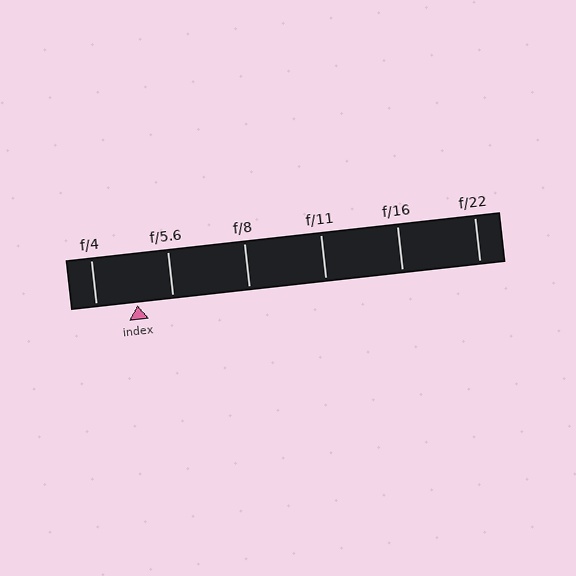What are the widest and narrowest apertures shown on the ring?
The widest aperture shown is f/4 and the narrowest is f/22.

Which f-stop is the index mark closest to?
The index mark is closest to f/5.6.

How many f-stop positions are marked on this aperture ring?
There are 6 f-stop positions marked.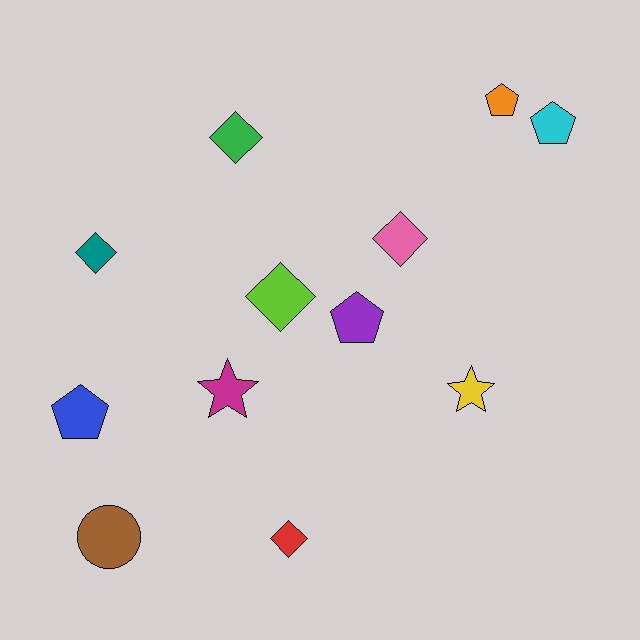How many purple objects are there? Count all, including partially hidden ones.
There is 1 purple object.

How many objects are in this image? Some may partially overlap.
There are 12 objects.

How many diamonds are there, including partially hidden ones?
There are 5 diamonds.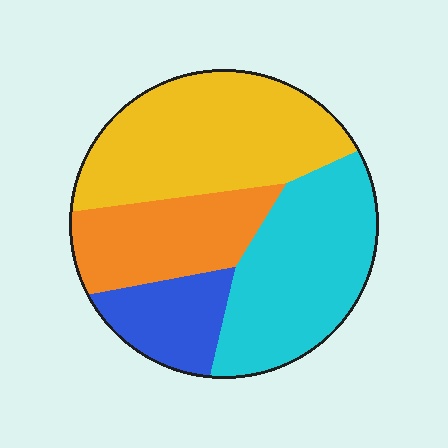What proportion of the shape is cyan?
Cyan covers 31% of the shape.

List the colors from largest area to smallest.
From largest to smallest: yellow, cyan, orange, blue.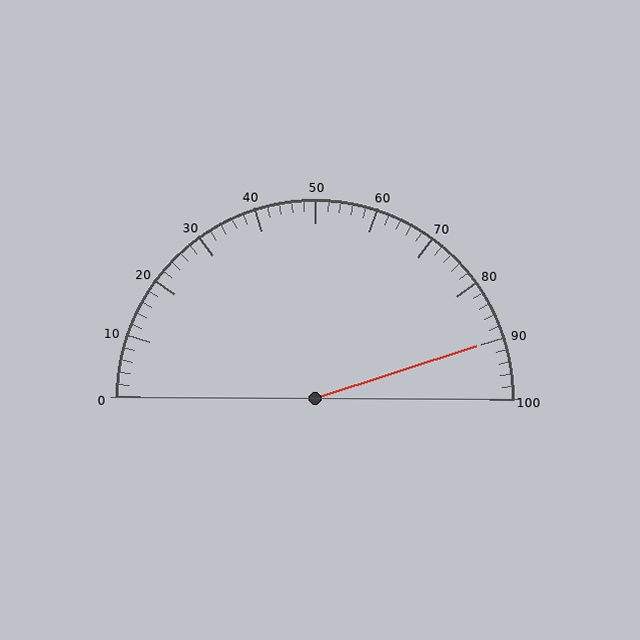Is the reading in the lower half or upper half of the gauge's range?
The reading is in the upper half of the range (0 to 100).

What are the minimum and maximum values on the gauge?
The gauge ranges from 0 to 100.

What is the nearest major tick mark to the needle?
The nearest major tick mark is 90.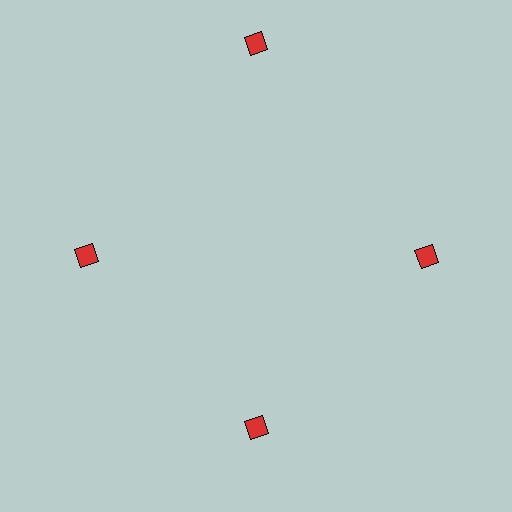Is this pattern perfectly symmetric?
No. The 4 red diamonds are arranged in a ring, but one element near the 12 o'clock position is pushed outward from the center, breaking the 4-fold rotational symmetry.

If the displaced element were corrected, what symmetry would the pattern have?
It would have 4-fold rotational symmetry — the pattern would map onto itself every 90 degrees.